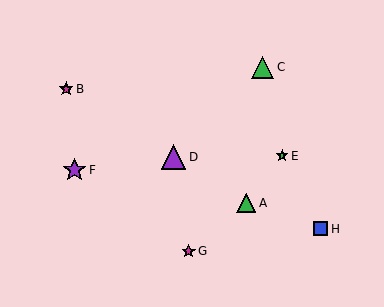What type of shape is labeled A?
Shape A is a green triangle.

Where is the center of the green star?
The center of the green star is at (282, 156).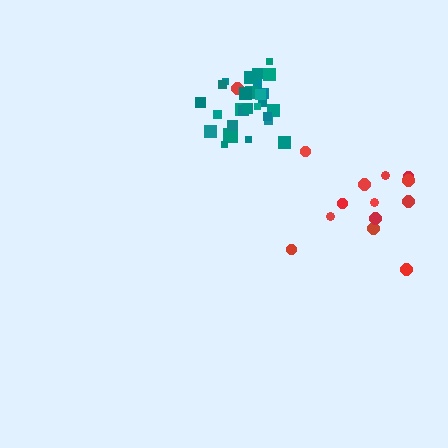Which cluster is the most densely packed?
Teal.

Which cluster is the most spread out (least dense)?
Red.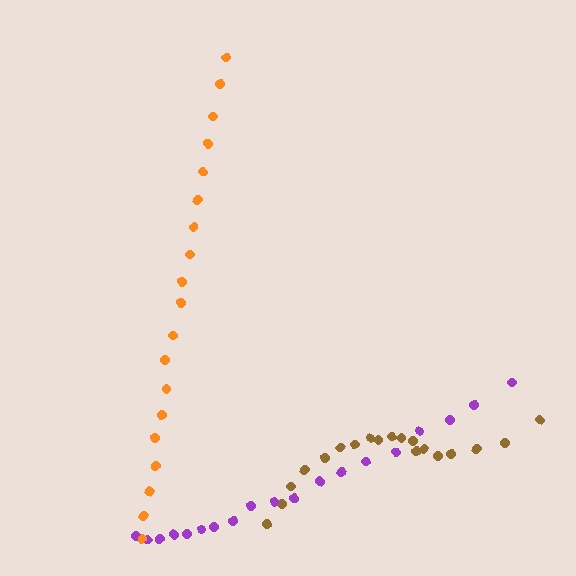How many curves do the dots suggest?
There are 3 distinct paths.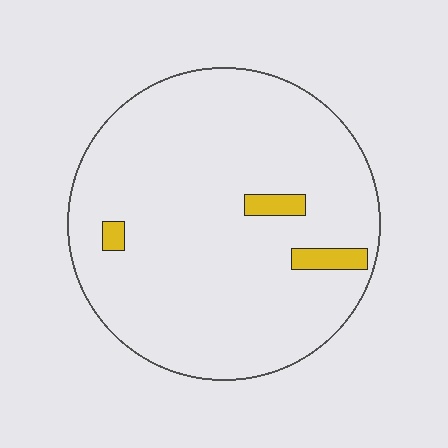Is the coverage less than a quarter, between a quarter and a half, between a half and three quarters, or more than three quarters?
Less than a quarter.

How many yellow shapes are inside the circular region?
3.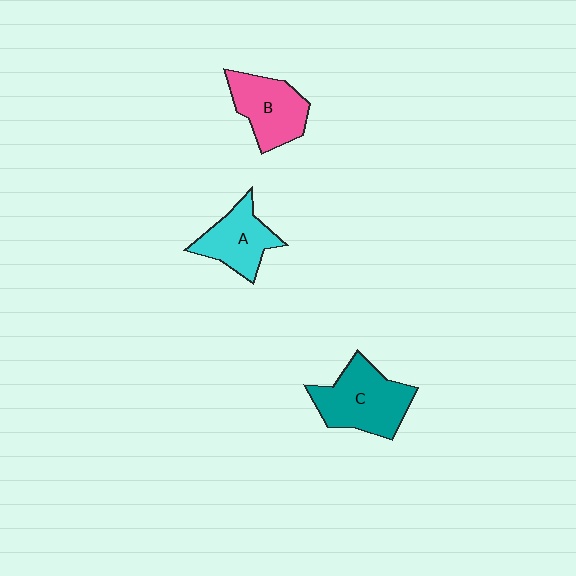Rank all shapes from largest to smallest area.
From largest to smallest: C (teal), B (pink), A (cyan).